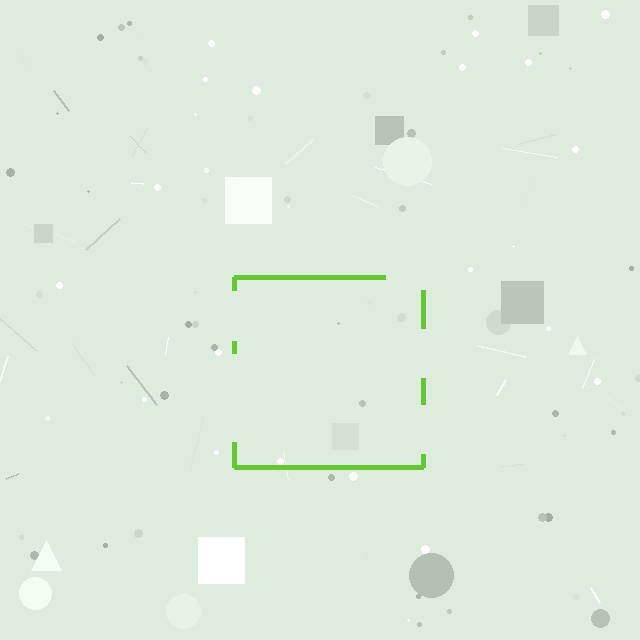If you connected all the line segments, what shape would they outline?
They would outline a square.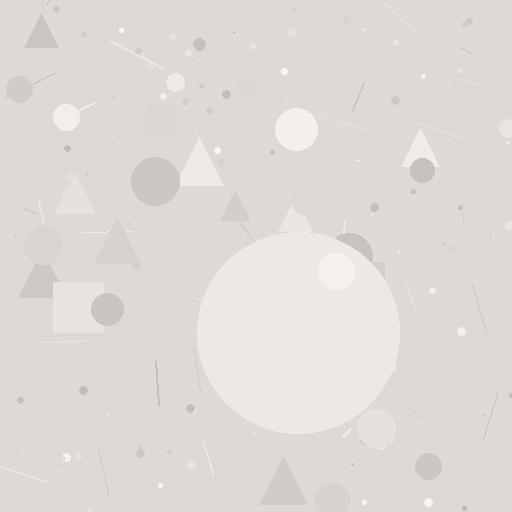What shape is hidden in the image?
A circle is hidden in the image.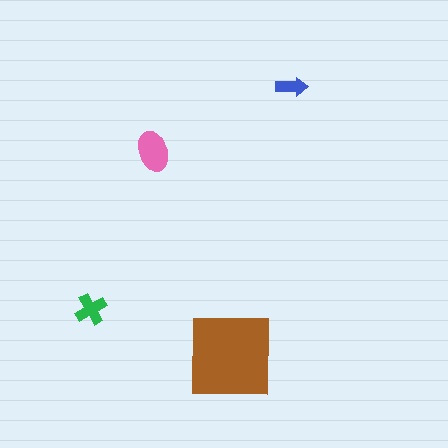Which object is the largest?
The brown square.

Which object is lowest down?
The brown square is bottommost.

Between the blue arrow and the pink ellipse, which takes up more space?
The pink ellipse.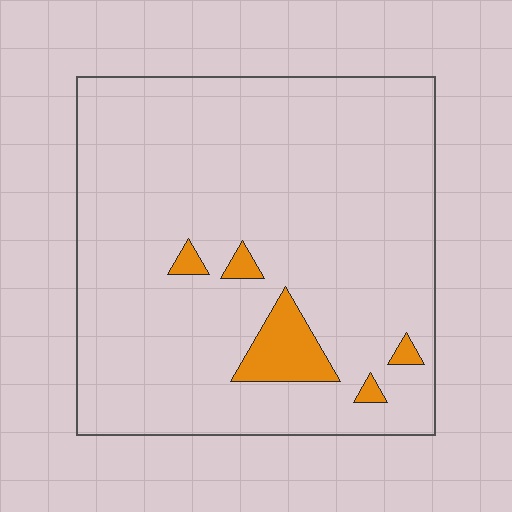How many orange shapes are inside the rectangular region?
5.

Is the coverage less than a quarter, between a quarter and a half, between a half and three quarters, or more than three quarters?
Less than a quarter.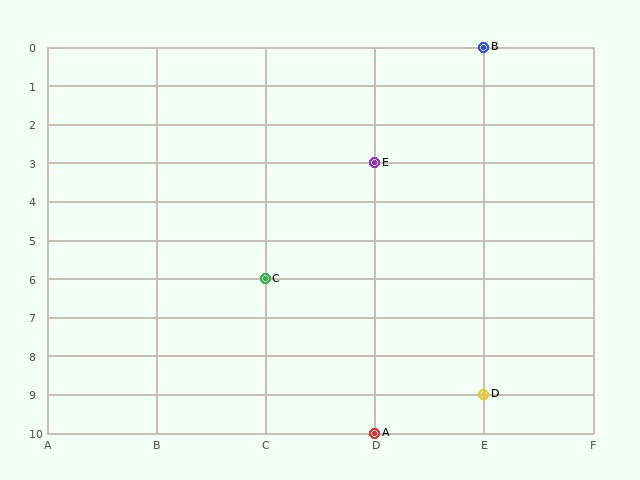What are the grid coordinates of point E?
Point E is at grid coordinates (D, 3).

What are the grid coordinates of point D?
Point D is at grid coordinates (E, 9).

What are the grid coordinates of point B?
Point B is at grid coordinates (E, 0).